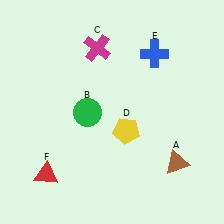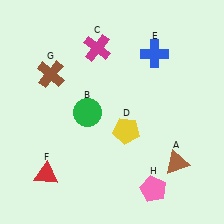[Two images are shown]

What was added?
A brown cross (G), a pink pentagon (H) were added in Image 2.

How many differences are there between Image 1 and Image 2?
There are 2 differences between the two images.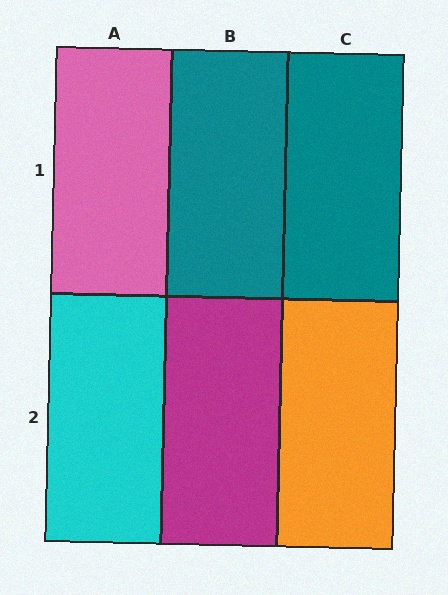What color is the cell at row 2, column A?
Cyan.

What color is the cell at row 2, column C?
Orange.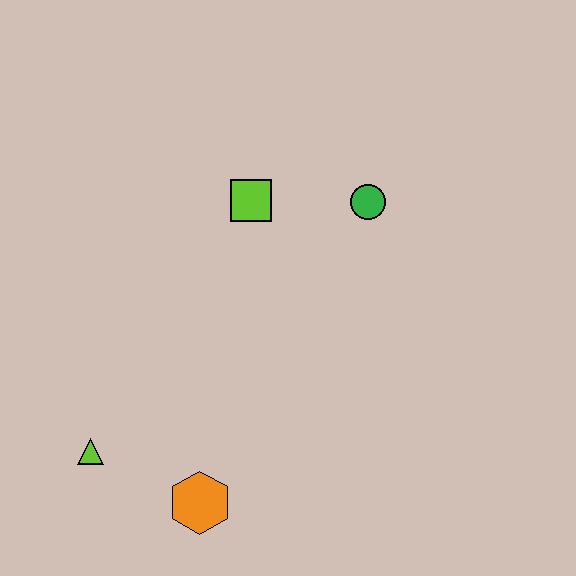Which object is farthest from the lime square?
The orange hexagon is farthest from the lime square.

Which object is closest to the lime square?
The green circle is closest to the lime square.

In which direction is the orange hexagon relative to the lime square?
The orange hexagon is below the lime square.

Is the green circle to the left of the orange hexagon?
No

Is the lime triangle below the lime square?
Yes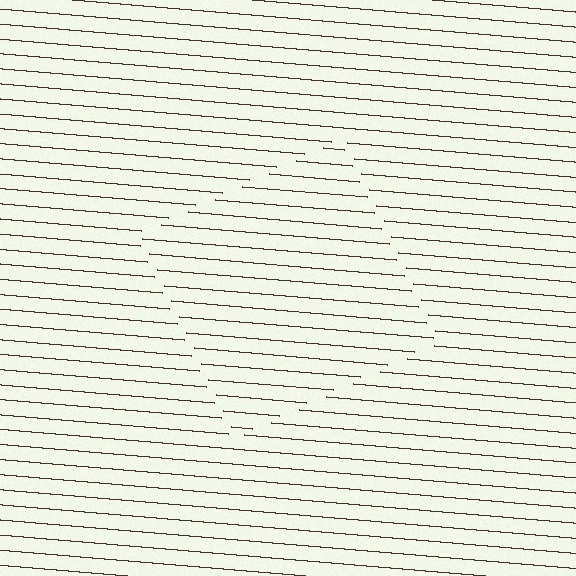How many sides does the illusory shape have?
4 sides — the line-ends trace a square.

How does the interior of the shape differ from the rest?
The interior of the shape contains the same grating, shifted by half a period — the contour is defined by the phase discontinuity where line-ends from the inner and outer gratings abut.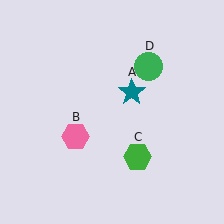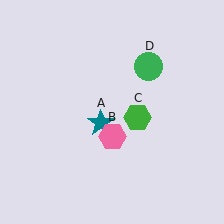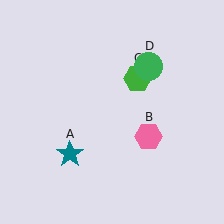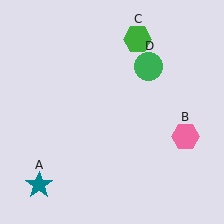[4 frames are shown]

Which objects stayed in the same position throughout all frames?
Green circle (object D) remained stationary.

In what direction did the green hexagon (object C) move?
The green hexagon (object C) moved up.